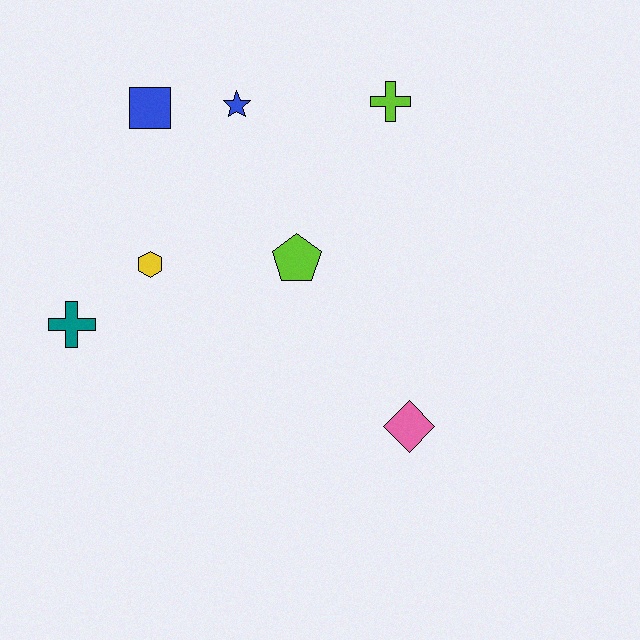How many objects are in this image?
There are 7 objects.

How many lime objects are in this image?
There are 2 lime objects.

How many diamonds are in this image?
There is 1 diamond.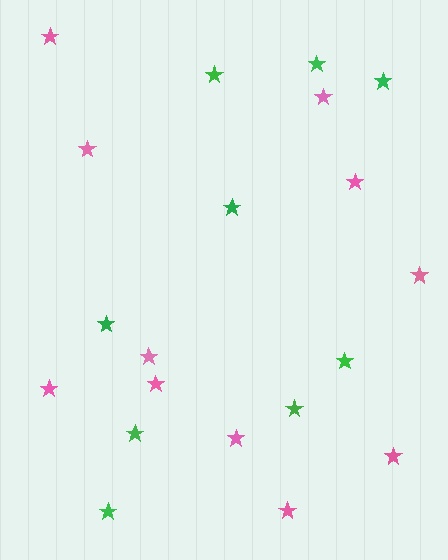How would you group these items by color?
There are 2 groups: one group of pink stars (11) and one group of green stars (9).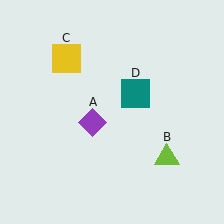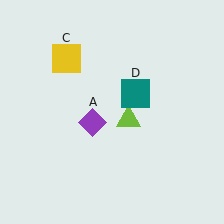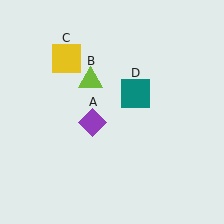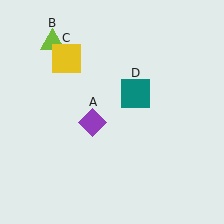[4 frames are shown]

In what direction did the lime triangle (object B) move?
The lime triangle (object B) moved up and to the left.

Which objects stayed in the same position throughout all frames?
Purple diamond (object A) and yellow square (object C) and teal square (object D) remained stationary.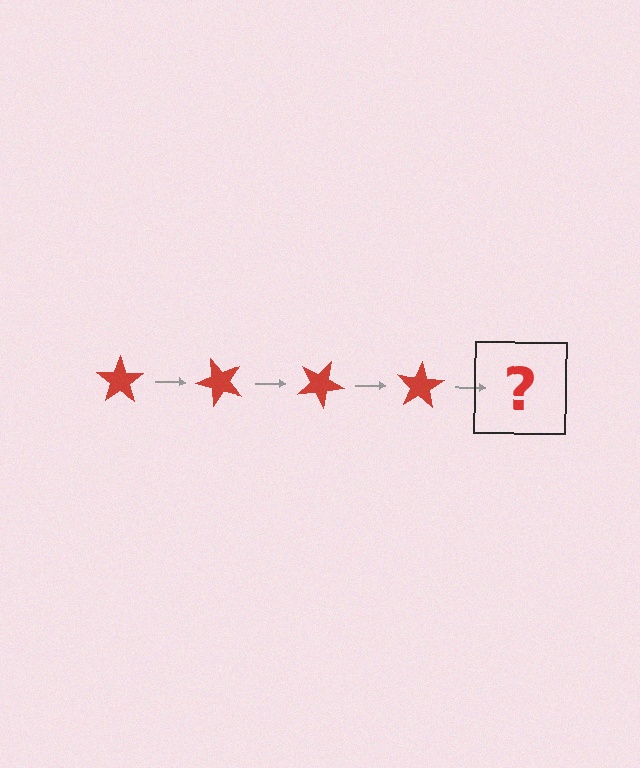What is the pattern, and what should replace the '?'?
The pattern is that the star rotates 50 degrees each step. The '?' should be a red star rotated 200 degrees.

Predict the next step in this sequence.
The next step is a red star rotated 200 degrees.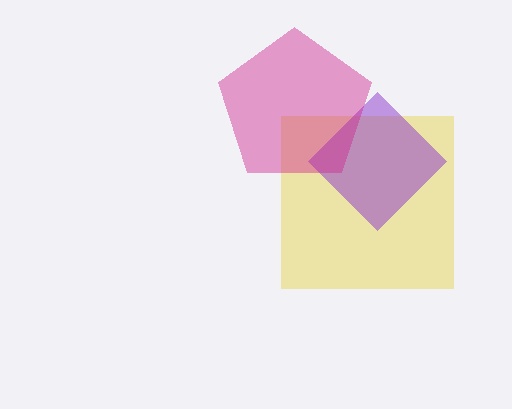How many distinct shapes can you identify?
There are 3 distinct shapes: a yellow square, a purple diamond, a magenta pentagon.